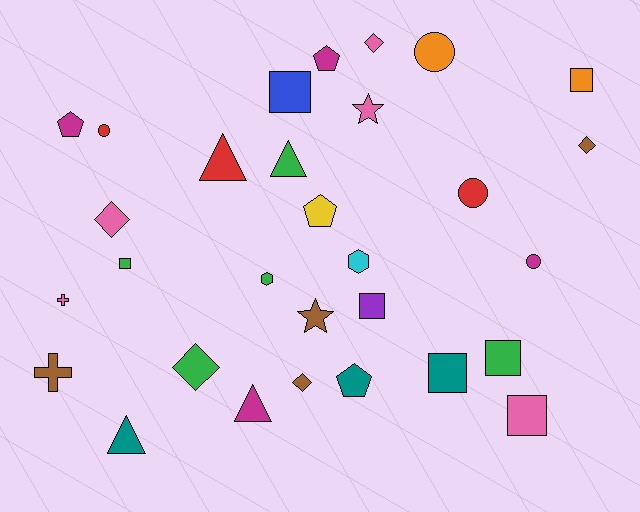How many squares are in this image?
There are 7 squares.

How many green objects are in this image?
There are 5 green objects.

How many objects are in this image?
There are 30 objects.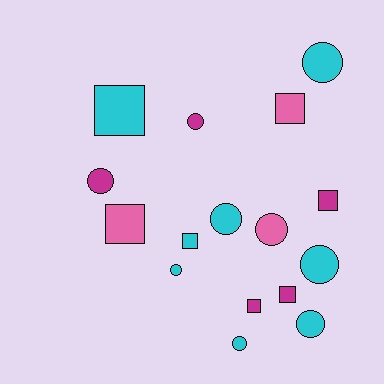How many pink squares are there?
There are 2 pink squares.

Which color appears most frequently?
Cyan, with 8 objects.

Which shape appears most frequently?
Circle, with 9 objects.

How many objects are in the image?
There are 16 objects.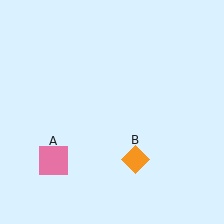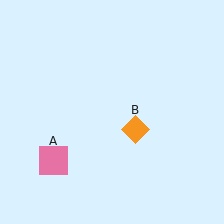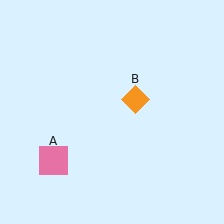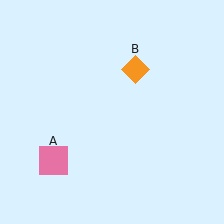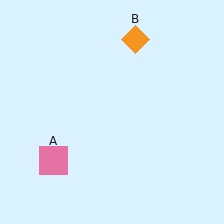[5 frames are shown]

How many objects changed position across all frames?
1 object changed position: orange diamond (object B).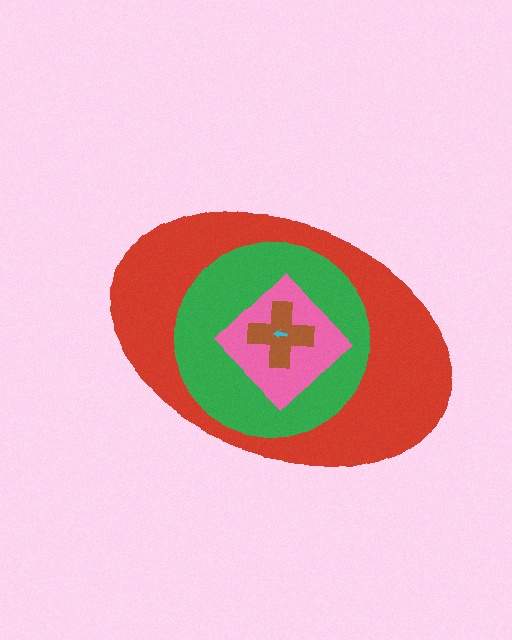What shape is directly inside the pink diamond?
The brown cross.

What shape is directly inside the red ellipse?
The green circle.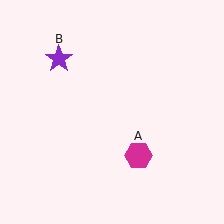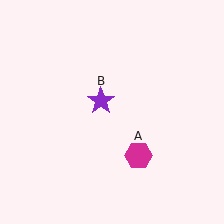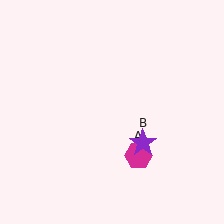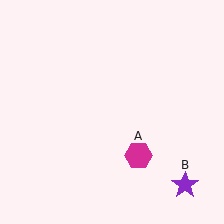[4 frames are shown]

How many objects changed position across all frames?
1 object changed position: purple star (object B).